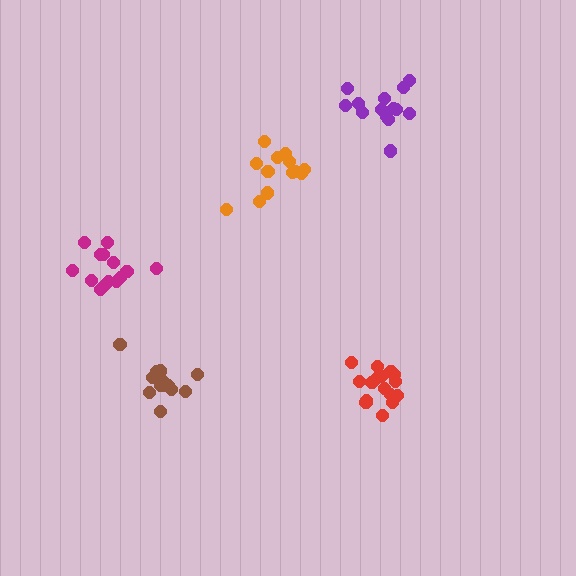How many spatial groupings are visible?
There are 5 spatial groupings.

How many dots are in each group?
Group 1: 16 dots, Group 2: 13 dots, Group 3: 14 dots, Group 4: 14 dots, Group 5: 13 dots (70 total).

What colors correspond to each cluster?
The clusters are colored: red, brown, purple, magenta, orange.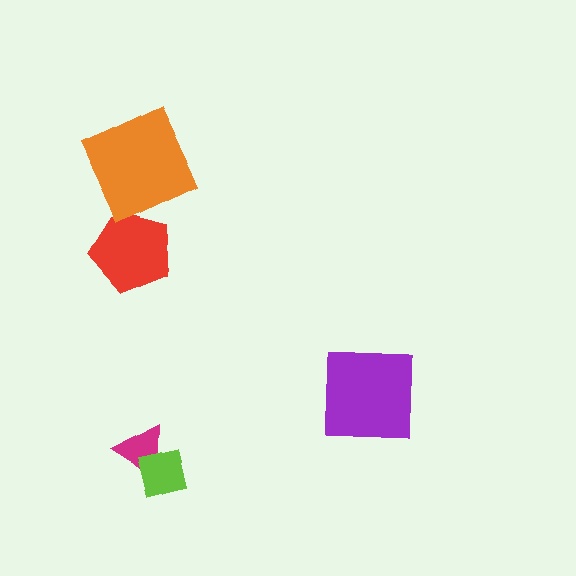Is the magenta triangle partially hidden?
Yes, it is partially covered by another shape.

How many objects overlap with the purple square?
0 objects overlap with the purple square.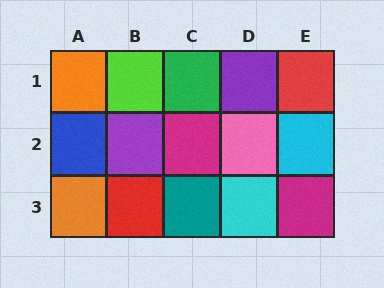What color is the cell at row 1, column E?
Red.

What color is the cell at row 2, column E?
Cyan.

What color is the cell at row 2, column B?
Purple.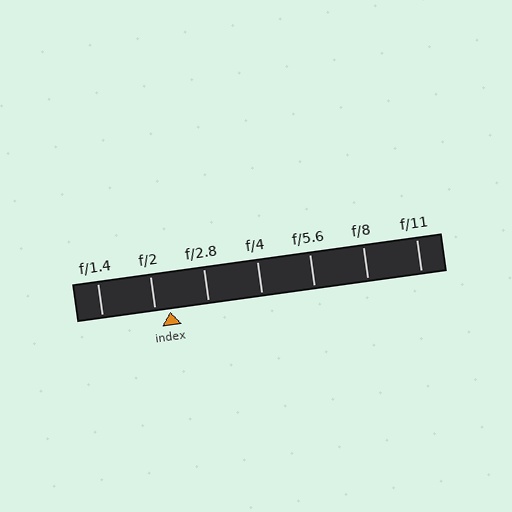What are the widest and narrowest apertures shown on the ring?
The widest aperture shown is f/1.4 and the narrowest is f/11.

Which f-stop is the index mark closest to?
The index mark is closest to f/2.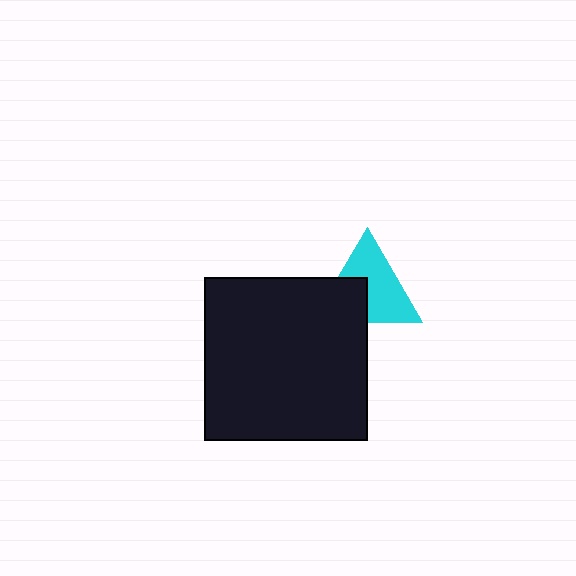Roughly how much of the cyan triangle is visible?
About half of it is visible (roughly 64%).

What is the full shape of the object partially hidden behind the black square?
The partially hidden object is a cyan triangle.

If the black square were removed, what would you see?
You would see the complete cyan triangle.